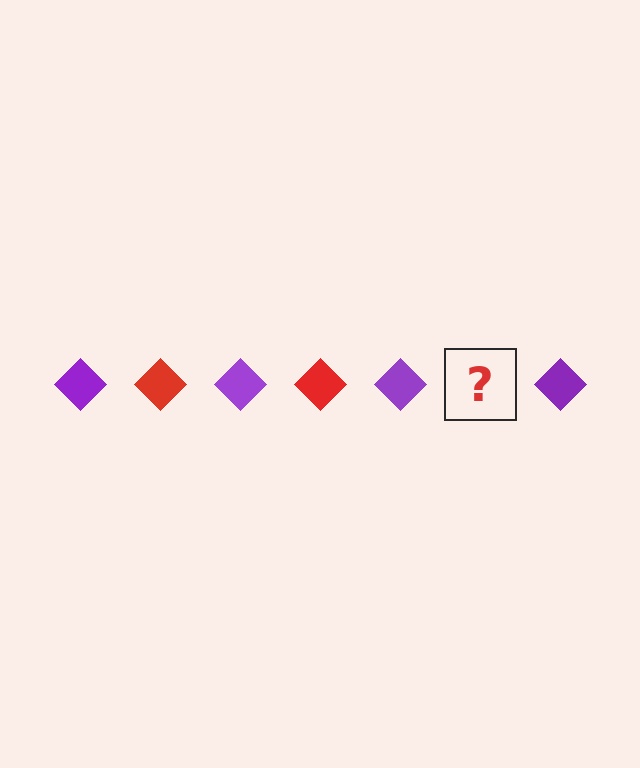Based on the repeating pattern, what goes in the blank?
The blank should be a red diamond.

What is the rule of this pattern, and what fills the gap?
The rule is that the pattern cycles through purple, red diamonds. The gap should be filled with a red diamond.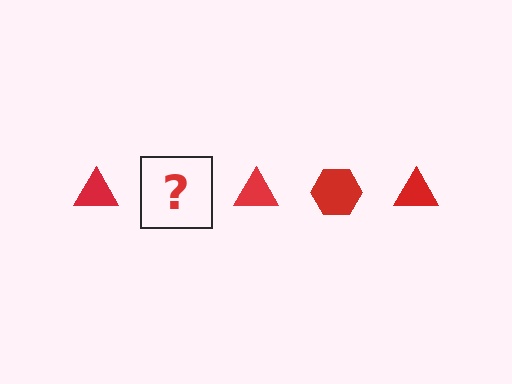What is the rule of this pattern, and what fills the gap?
The rule is that the pattern cycles through triangle, hexagon shapes in red. The gap should be filled with a red hexagon.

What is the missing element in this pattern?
The missing element is a red hexagon.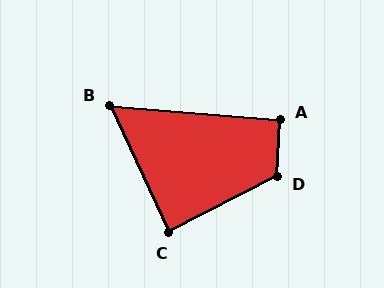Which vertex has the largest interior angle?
D, at approximately 120 degrees.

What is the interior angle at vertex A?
Approximately 92 degrees (approximately right).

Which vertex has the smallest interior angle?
B, at approximately 60 degrees.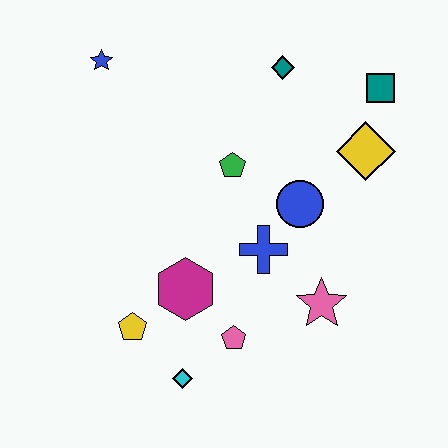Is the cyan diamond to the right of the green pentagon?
No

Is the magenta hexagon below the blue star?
Yes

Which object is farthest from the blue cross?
The blue star is farthest from the blue cross.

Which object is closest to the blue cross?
The blue circle is closest to the blue cross.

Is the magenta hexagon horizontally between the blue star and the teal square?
Yes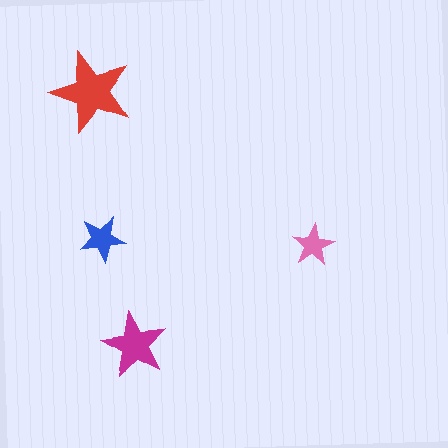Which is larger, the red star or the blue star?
The red one.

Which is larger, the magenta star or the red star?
The red one.